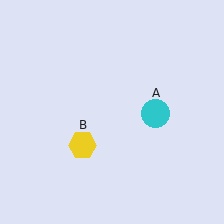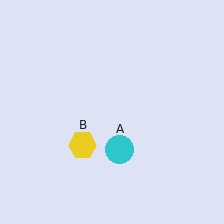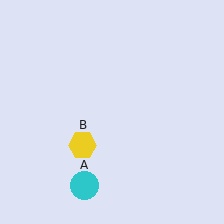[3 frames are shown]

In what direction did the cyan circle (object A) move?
The cyan circle (object A) moved down and to the left.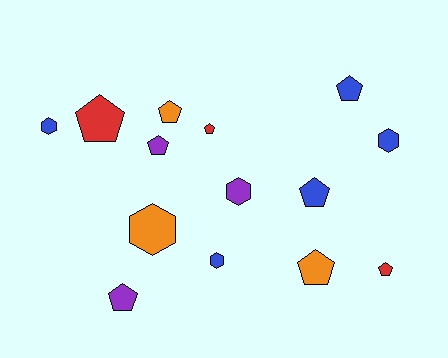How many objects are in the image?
There are 14 objects.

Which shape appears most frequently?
Pentagon, with 9 objects.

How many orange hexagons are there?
There is 1 orange hexagon.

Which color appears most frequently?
Blue, with 5 objects.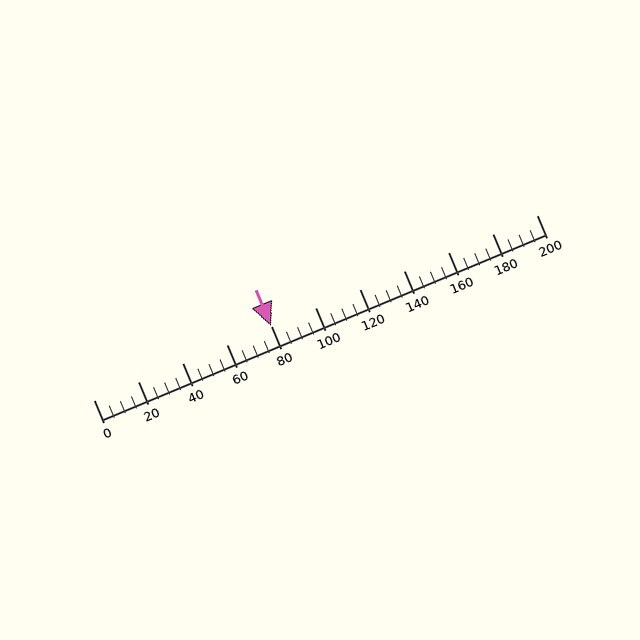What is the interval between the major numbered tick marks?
The major tick marks are spaced 20 units apart.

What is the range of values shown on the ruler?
The ruler shows values from 0 to 200.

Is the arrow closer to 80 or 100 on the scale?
The arrow is closer to 80.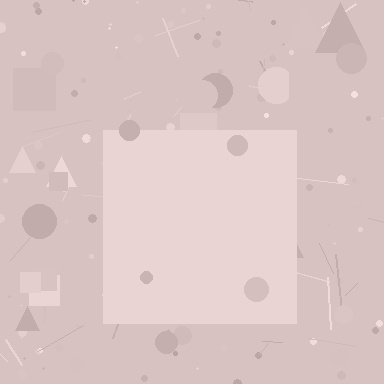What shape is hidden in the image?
A square is hidden in the image.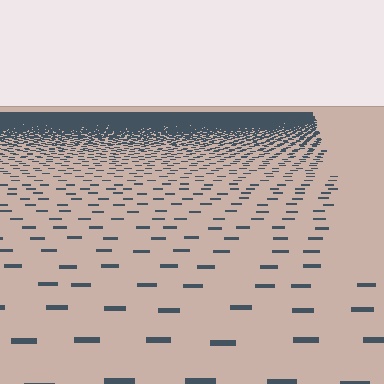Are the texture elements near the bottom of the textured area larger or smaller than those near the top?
Larger. Near the bottom, elements are closer to the viewer and appear at a bigger on-screen size.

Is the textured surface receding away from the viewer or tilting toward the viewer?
The surface is receding away from the viewer. Texture elements get smaller and denser toward the top.